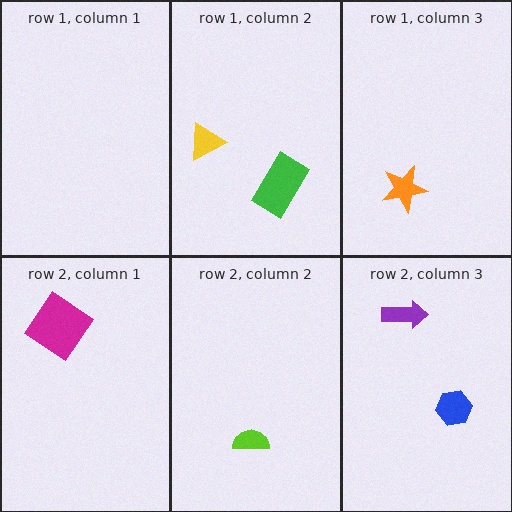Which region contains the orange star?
The row 1, column 3 region.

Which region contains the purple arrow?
The row 2, column 3 region.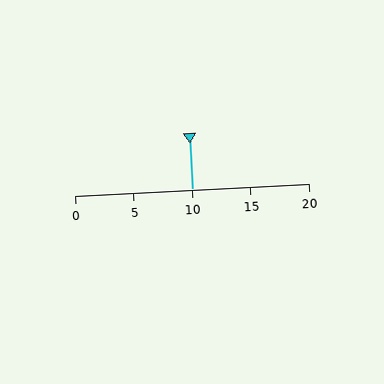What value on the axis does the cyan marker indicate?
The marker indicates approximately 10.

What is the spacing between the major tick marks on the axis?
The major ticks are spaced 5 apart.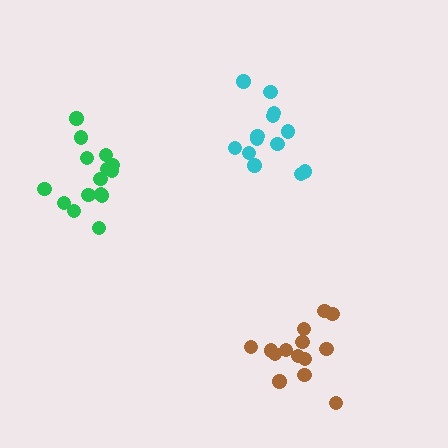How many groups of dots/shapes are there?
There are 3 groups.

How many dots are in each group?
Group 1: 15 dots, Group 2: 14 dots, Group 3: 13 dots (42 total).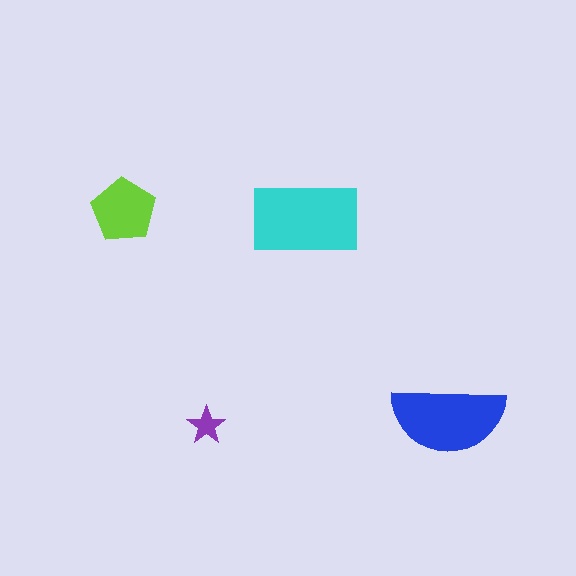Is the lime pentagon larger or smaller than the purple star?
Larger.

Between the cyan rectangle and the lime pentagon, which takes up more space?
The cyan rectangle.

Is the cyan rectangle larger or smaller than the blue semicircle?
Larger.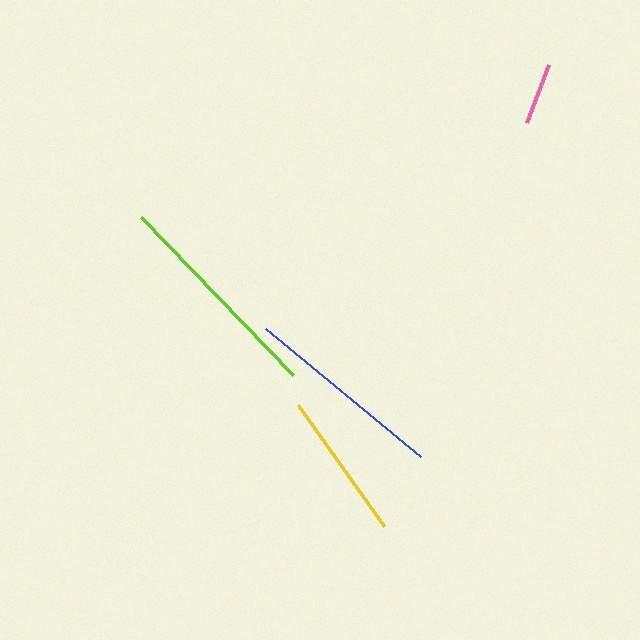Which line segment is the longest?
The lime line is the longest at approximately 219 pixels.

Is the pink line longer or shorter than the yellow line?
The yellow line is longer than the pink line.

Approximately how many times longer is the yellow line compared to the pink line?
The yellow line is approximately 2.4 times the length of the pink line.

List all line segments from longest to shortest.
From longest to shortest: lime, blue, yellow, pink.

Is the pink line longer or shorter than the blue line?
The blue line is longer than the pink line.